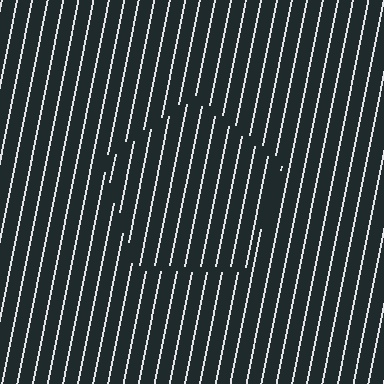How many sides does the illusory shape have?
5 sides — the line-ends trace a pentagon.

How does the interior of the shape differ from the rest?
The interior of the shape contains the same grating, shifted by half a period — the contour is defined by the phase discontinuity where line-ends from the inner and outer gratings abut.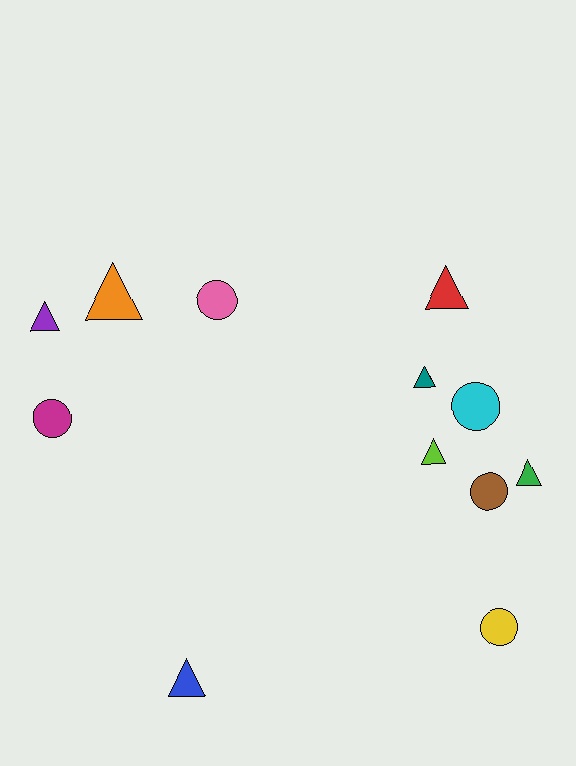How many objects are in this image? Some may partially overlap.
There are 12 objects.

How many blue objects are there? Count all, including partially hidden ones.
There is 1 blue object.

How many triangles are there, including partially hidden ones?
There are 7 triangles.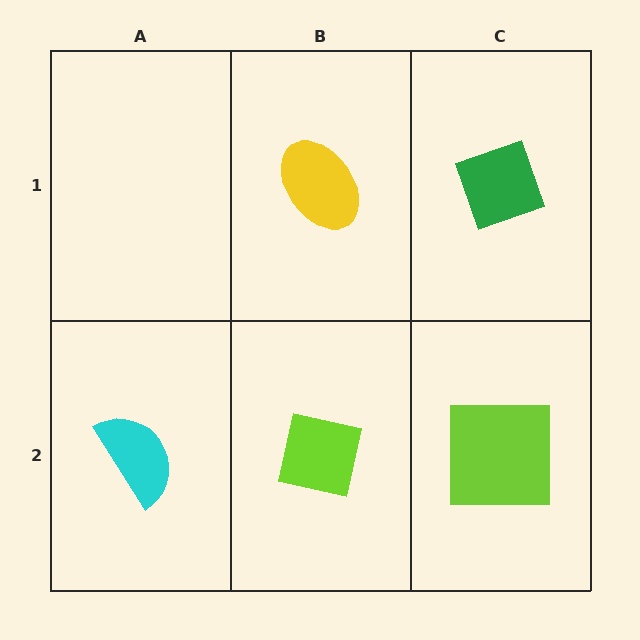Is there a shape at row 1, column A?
No, that cell is empty.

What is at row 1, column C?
A green diamond.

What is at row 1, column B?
A yellow ellipse.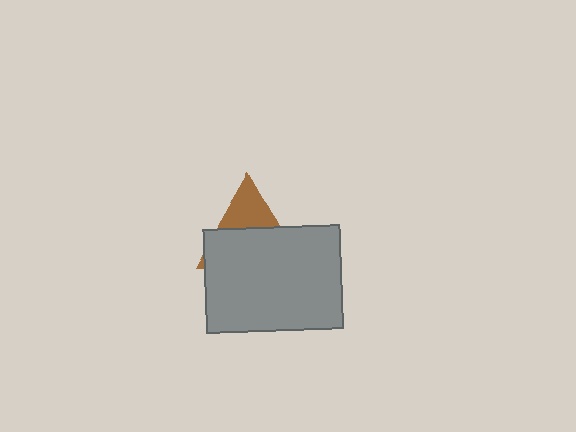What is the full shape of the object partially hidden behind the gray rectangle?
The partially hidden object is a brown triangle.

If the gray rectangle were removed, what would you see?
You would see the complete brown triangle.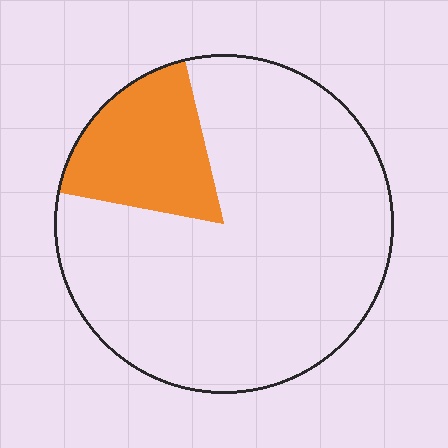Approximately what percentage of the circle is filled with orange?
Approximately 20%.